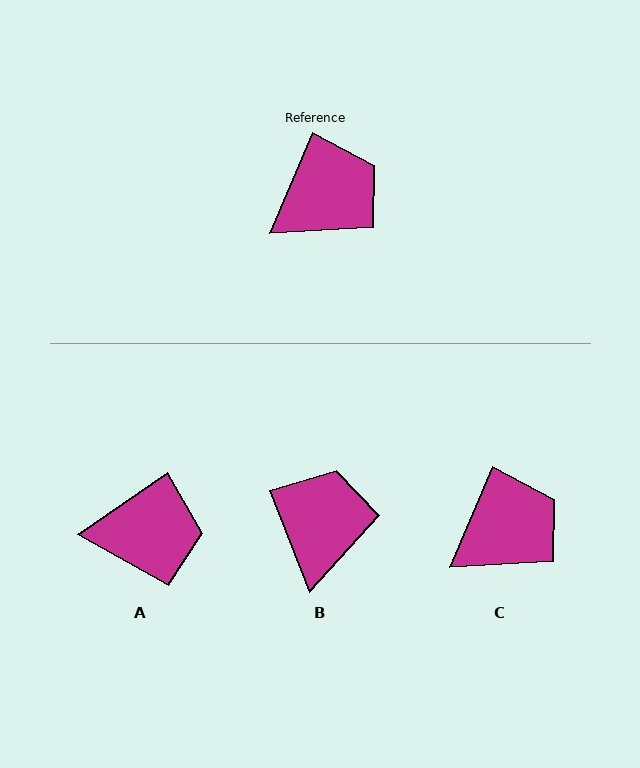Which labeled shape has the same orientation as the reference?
C.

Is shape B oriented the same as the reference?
No, it is off by about 44 degrees.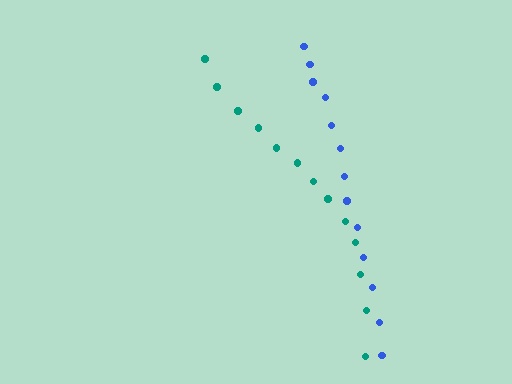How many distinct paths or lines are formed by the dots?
There are 2 distinct paths.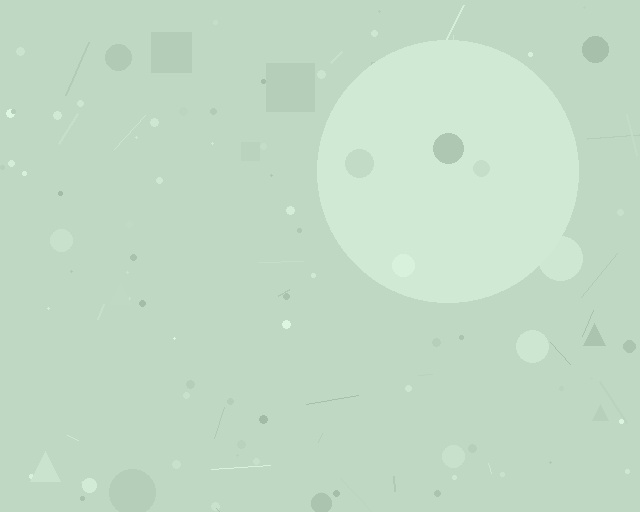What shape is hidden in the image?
A circle is hidden in the image.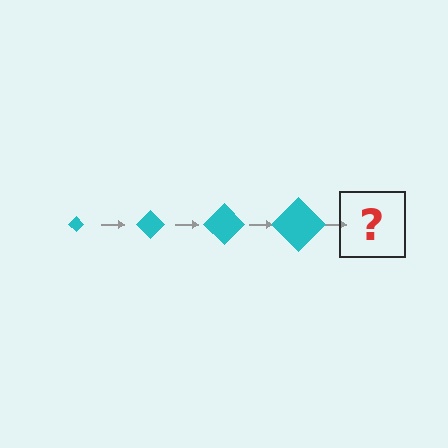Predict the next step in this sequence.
The next step is a cyan diamond, larger than the previous one.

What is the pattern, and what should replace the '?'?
The pattern is that the diamond gets progressively larger each step. The '?' should be a cyan diamond, larger than the previous one.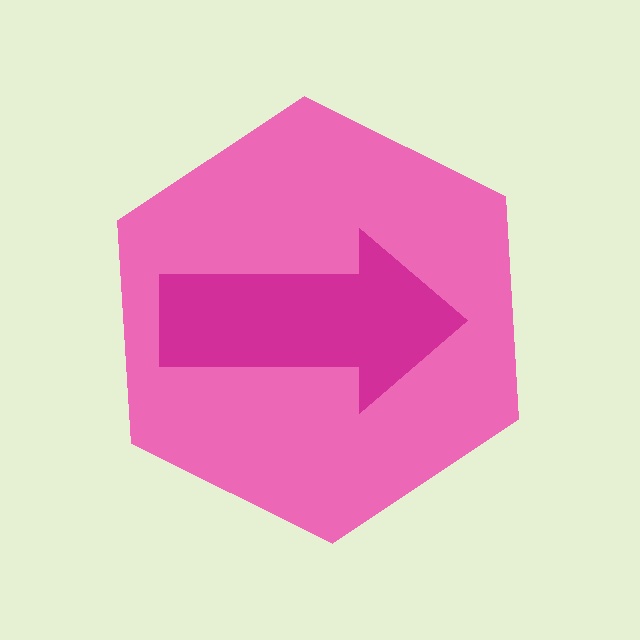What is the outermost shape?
The pink hexagon.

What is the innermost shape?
The magenta arrow.